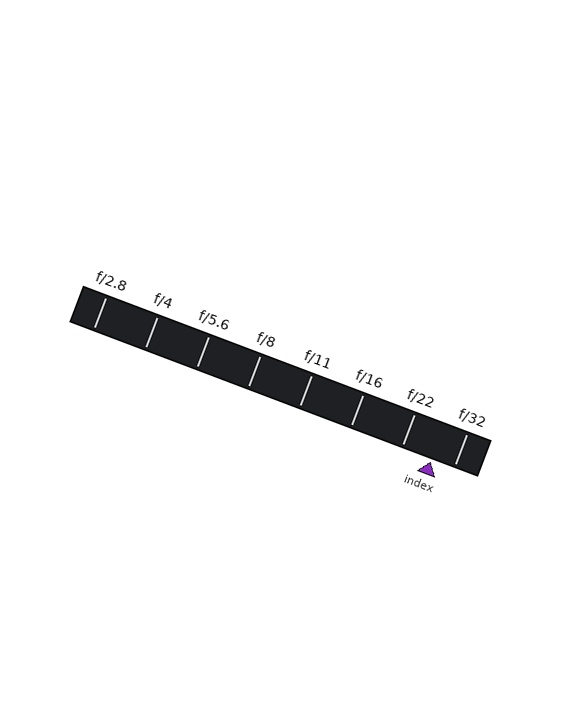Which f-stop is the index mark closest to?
The index mark is closest to f/32.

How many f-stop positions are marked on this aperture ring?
There are 8 f-stop positions marked.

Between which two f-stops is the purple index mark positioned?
The index mark is between f/22 and f/32.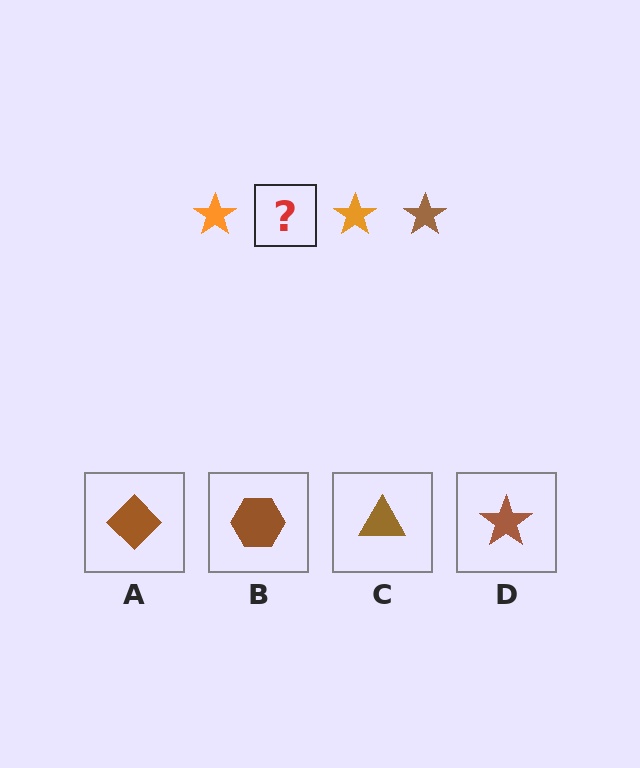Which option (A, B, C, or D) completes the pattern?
D.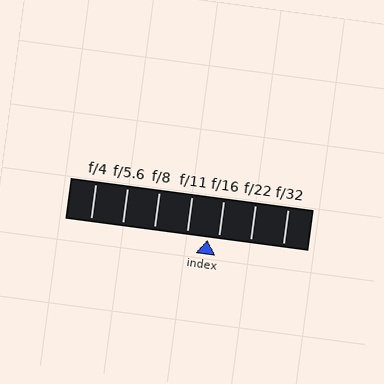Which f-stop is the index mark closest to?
The index mark is closest to f/16.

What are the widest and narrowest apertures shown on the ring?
The widest aperture shown is f/4 and the narrowest is f/32.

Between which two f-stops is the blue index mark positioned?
The index mark is between f/11 and f/16.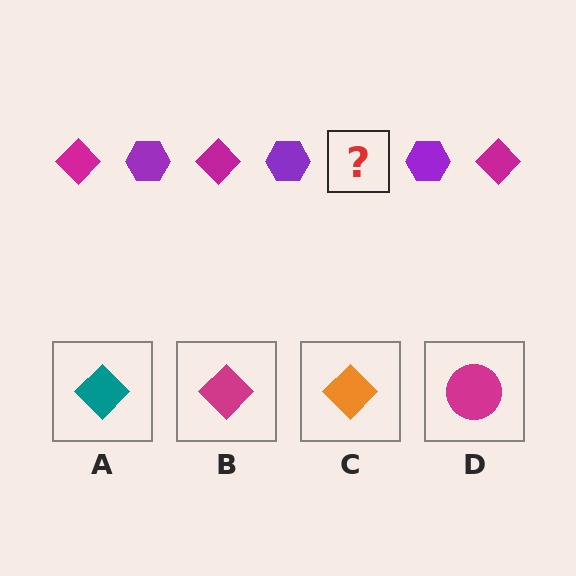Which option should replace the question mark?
Option B.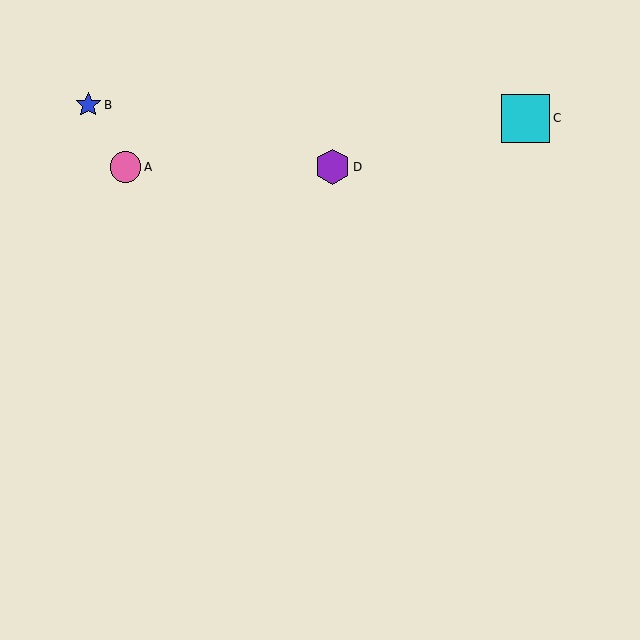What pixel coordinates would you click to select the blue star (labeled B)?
Click at (88, 105) to select the blue star B.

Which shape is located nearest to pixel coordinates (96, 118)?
The blue star (labeled B) at (88, 105) is nearest to that location.